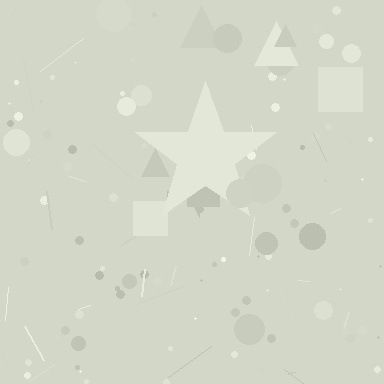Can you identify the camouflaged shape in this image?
The camouflaged shape is a star.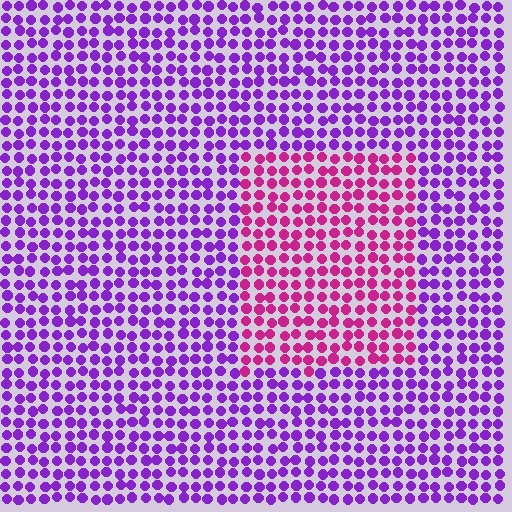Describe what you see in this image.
The image is filled with small purple elements in a uniform arrangement. A rectangle-shaped region is visible where the elements are tinted to a slightly different hue, forming a subtle color boundary.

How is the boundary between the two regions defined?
The boundary is defined purely by a slight shift in hue (about 46 degrees). Spacing, size, and orientation are identical on both sides.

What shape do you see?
I see a rectangle.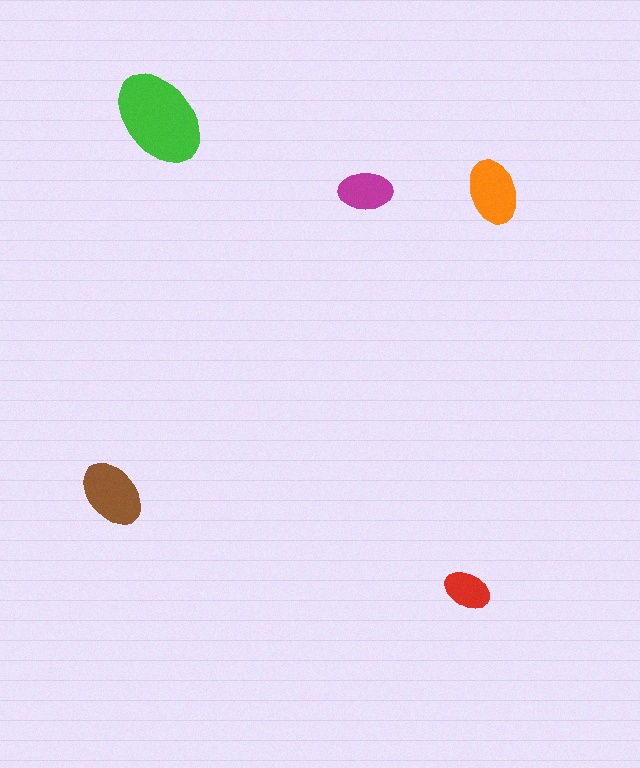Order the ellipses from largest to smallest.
the green one, the brown one, the orange one, the magenta one, the red one.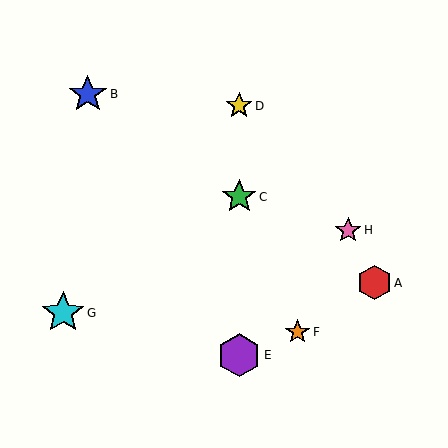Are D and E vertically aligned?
Yes, both are at x≈239.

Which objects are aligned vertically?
Objects C, D, E are aligned vertically.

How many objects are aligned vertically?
3 objects (C, D, E) are aligned vertically.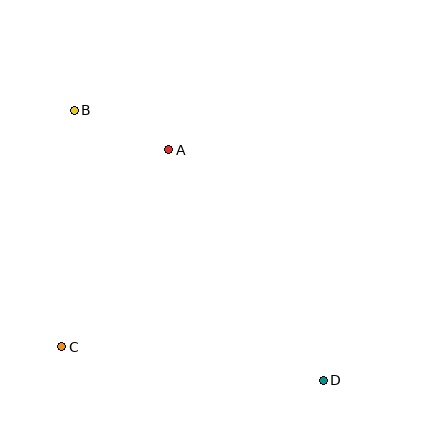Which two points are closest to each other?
Points A and B are closest to each other.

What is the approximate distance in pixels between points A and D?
The distance between A and D is approximately 278 pixels.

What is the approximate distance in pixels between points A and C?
The distance between A and C is approximately 224 pixels.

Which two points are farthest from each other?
Points B and D are farthest from each other.